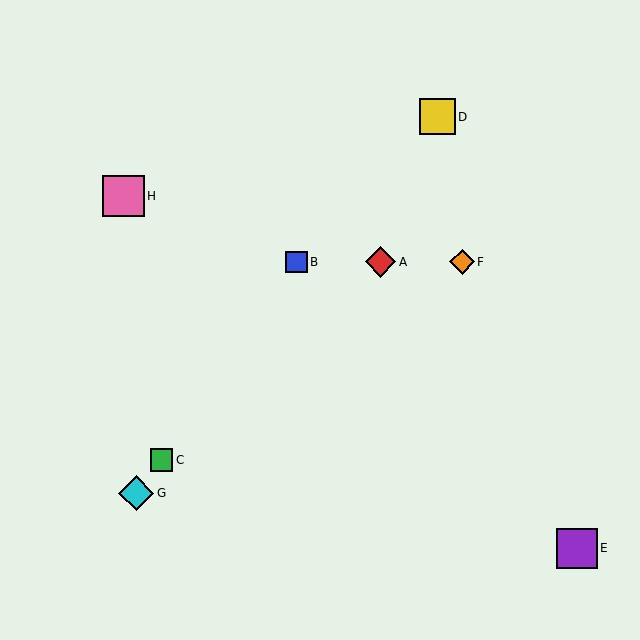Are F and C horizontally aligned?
No, F is at y≈262 and C is at y≈460.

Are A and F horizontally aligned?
Yes, both are at y≈262.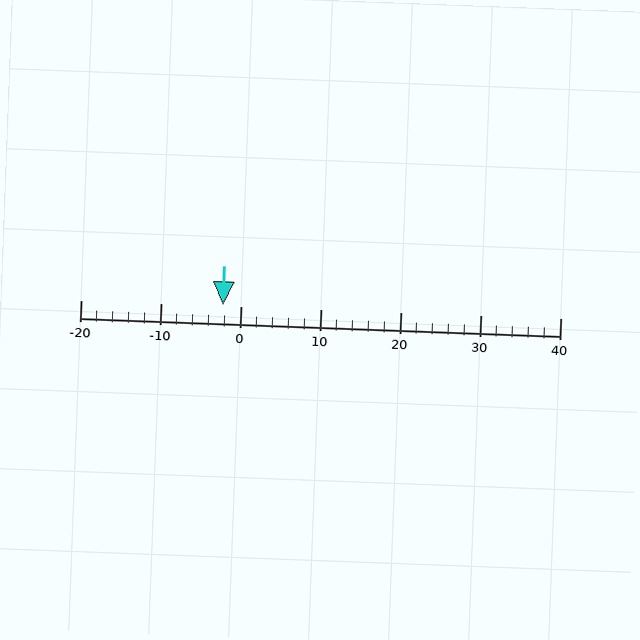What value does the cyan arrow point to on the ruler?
The cyan arrow points to approximately -2.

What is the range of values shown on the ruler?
The ruler shows values from -20 to 40.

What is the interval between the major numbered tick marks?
The major tick marks are spaced 10 units apart.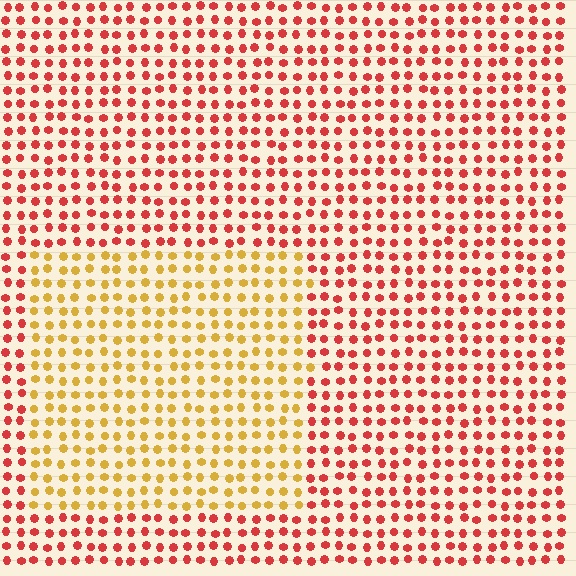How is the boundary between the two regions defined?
The boundary is defined purely by a slight shift in hue (about 47 degrees). Spacing, size, and orientation are identical on both sides.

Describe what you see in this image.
The image is filled with small red elements in a uniform arrangement. A rectangle-shaped region is visible where the elements are tinted to a slightly different hue, forming a subtle color boundary.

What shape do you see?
I see a rectangle.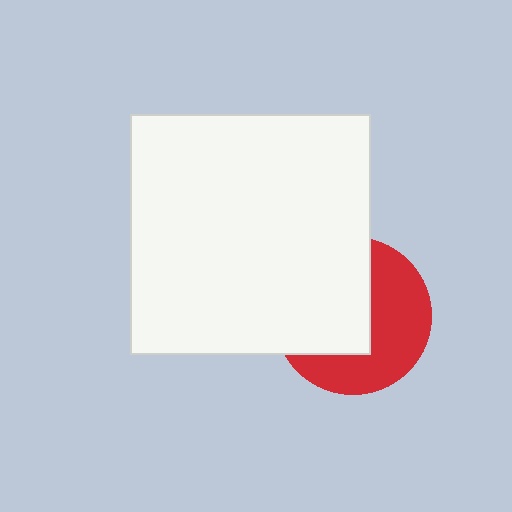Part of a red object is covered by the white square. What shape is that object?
It is a circle.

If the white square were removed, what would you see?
You would see the complete red circle.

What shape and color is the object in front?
The object in front is a white square.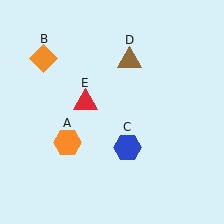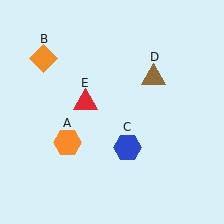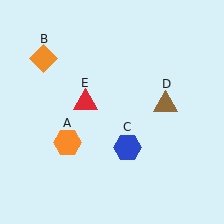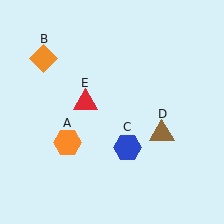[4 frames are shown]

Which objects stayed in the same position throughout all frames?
Orange hexagon (object A) and orange diamond (object B) and blue hexagon (object C) and red triangle (object E) remained stationary.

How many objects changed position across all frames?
1 object changed position: brown triangle (object D).